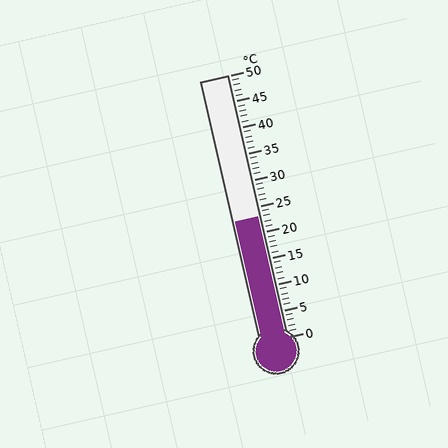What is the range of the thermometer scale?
The thermometer scale ranges from 0°C to 50°C.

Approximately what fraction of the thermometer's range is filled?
The thermometer is filled to approximately 45% of its range.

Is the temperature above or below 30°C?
The temperature is below 30°C.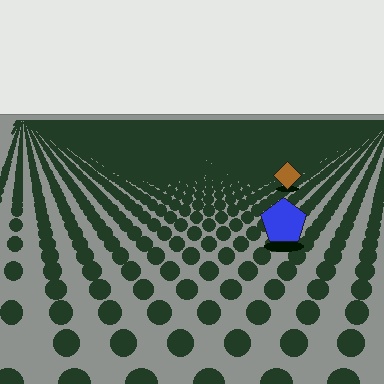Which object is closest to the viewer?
The blue pentagon is closest. The texture marks near it are larger and more spread out.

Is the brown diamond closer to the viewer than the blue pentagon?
No. The blue pentagon is closer — you can tell from the texture gradient: the ground texture is coarser near it.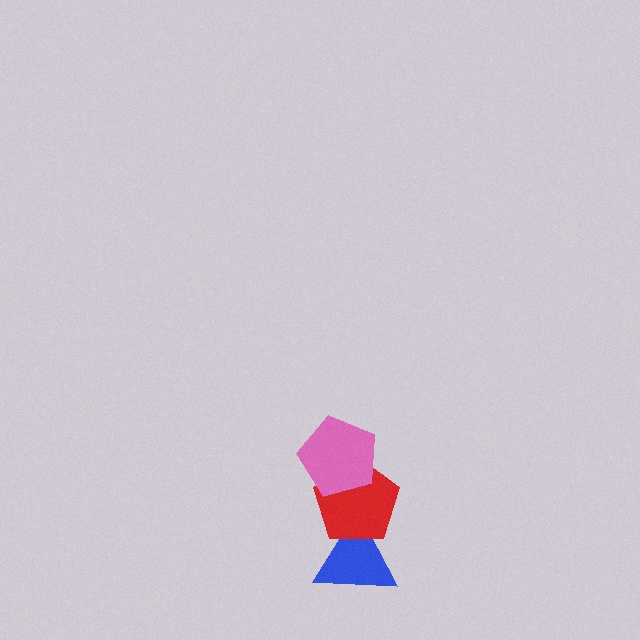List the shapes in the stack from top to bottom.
From top to bottom: the pink pentagon, the red pentagon, the blue triangle.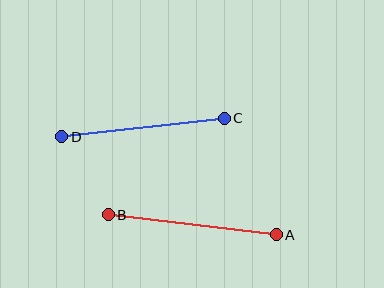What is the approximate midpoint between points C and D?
The midpoint is at approximately (143, 128) pixels.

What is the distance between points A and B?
The distance is approximately 169 pixels.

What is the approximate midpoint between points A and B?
The midpoint is at approximately (192, 225) pixels.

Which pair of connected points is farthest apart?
Points A and B are farthest apart.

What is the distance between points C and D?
The distance is approximately 164 pixels.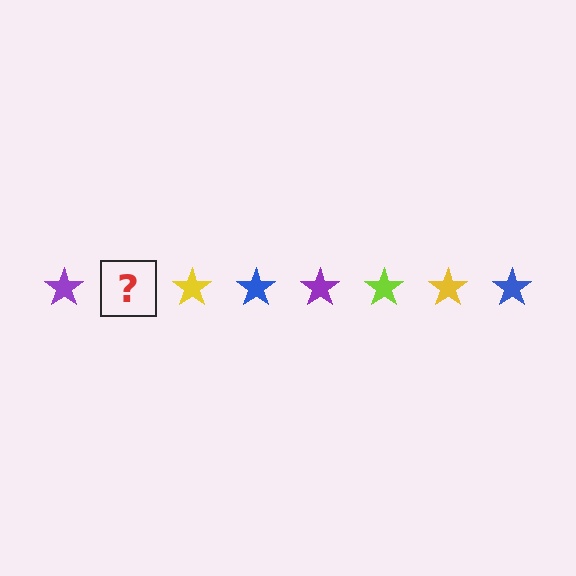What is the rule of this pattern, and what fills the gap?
The rule is that the pattern cycles through purple, lime, yellow, blue stars. The gap should be filled with a lime star.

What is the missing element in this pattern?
The missing element is a lime star.